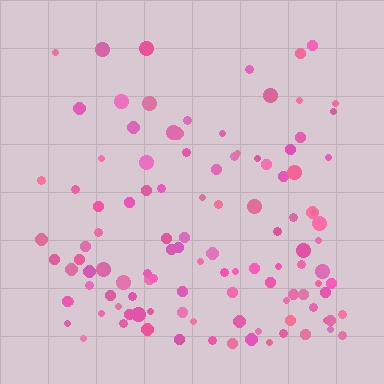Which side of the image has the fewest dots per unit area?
The top.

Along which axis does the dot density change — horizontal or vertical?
Vertical.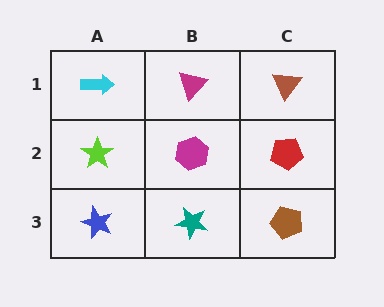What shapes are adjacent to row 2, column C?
A brown triangle (row 1, column C), a brown pentagon (row 3, column C), a magenta hexagon (row 2, column B).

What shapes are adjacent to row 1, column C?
A red pentagon (row 2, column C), a magenta triangle (row 1, column B).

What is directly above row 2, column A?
A cyan arrow.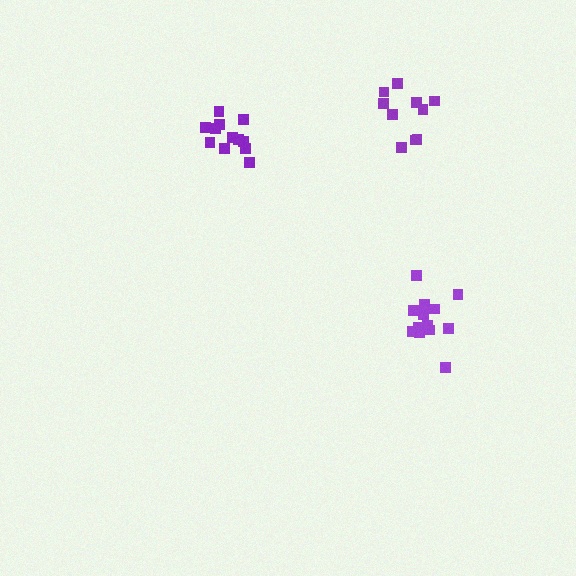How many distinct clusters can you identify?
There are 3 distinct clusters.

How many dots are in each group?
Group 1: 13 dots, Group 2: 13 dots, Group 3: 10 dots (36 total).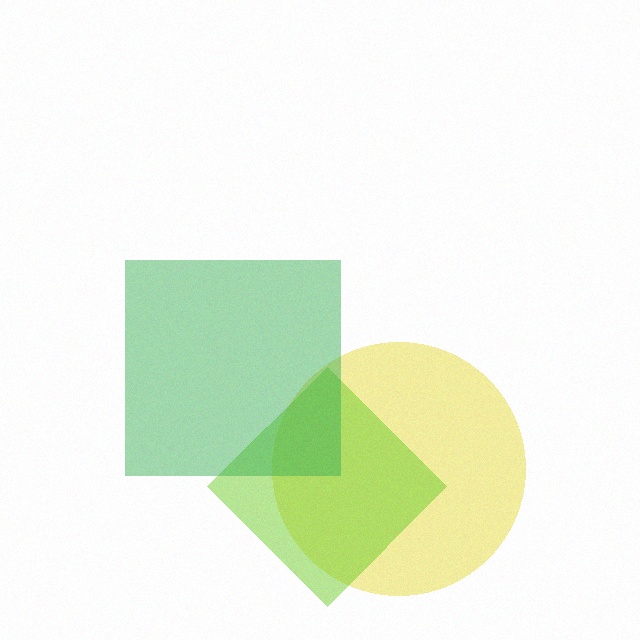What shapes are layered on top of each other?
The layered shapes are: a yellow circle, a lime diamond, a green square.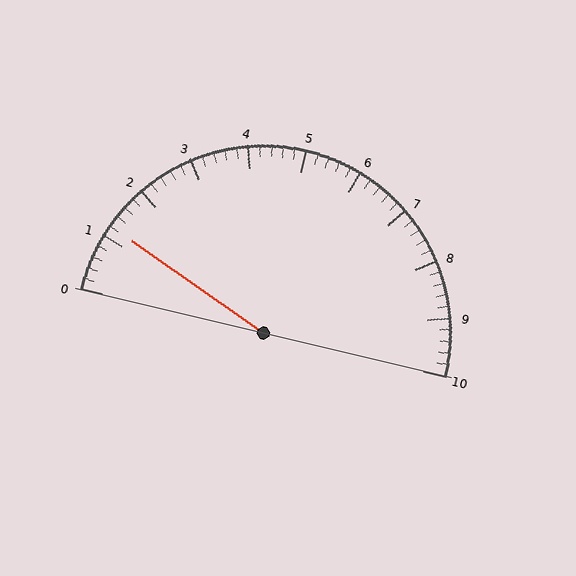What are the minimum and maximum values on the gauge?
The gauge ranges from 0 to 10.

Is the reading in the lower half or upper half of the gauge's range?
The reading is in the lower half of the range (0 to 10).